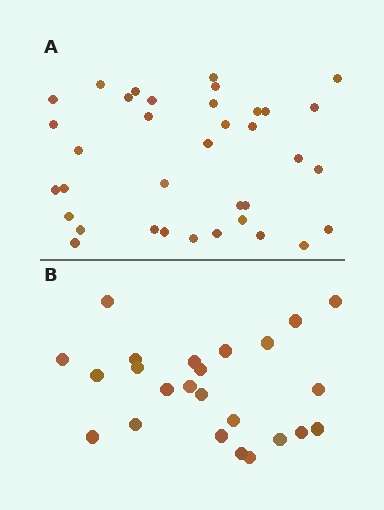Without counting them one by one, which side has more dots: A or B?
Region A (the top region) has more dots.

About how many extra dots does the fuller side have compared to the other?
Region A has roughly 12 or so more dots than region B.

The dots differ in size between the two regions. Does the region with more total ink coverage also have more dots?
No. Region B has more total ink coverage because its dots are larger, but region A actually contains more individual dots. Total area can be misleading — the number of items is what matters here.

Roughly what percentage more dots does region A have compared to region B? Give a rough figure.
About 50% more.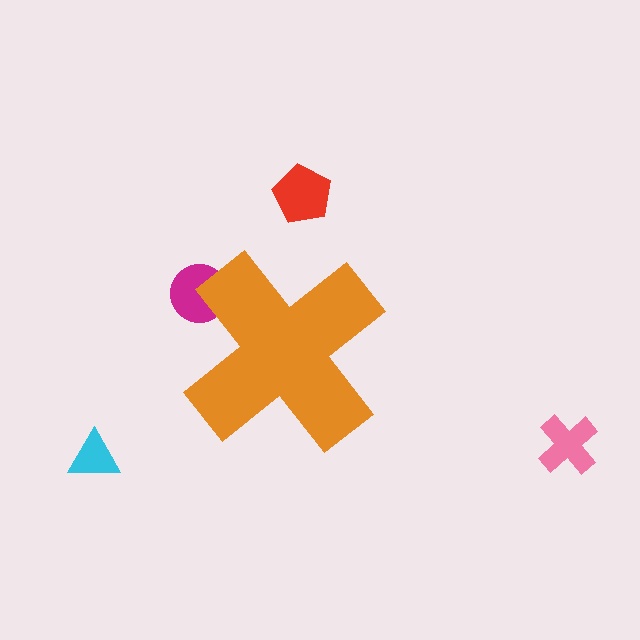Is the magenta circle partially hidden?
Yes, the magenta circle is partially hidden behind the orange cross.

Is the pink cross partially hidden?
No, the pink cross is fully visible.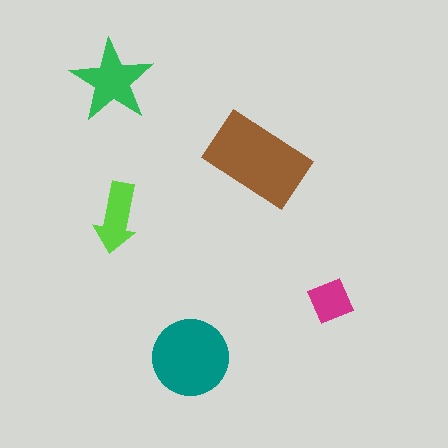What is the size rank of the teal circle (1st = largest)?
2nd.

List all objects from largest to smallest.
The brown rectangle, the teal circle, the green star, the lime arrow, the magenta square.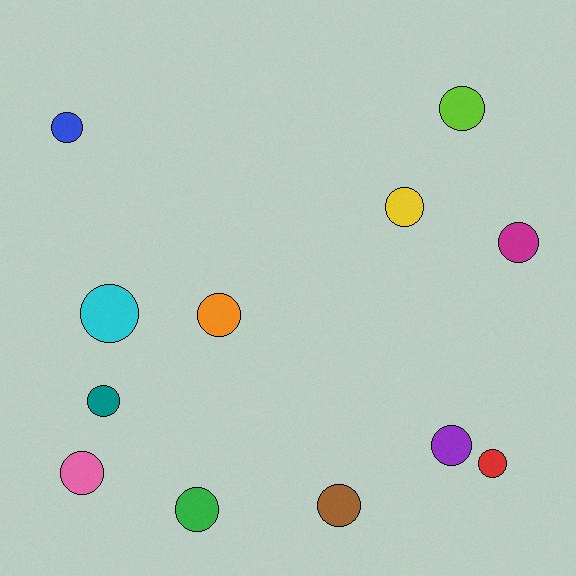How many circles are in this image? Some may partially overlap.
There are 12 circles.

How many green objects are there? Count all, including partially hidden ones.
There is 1 green object.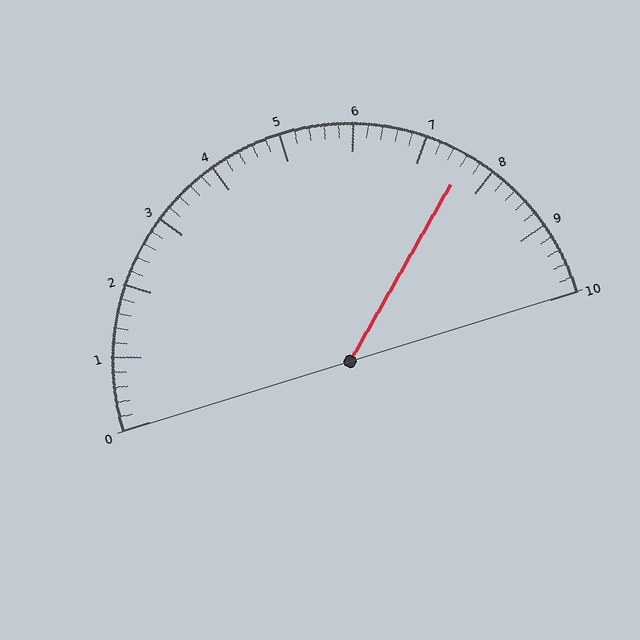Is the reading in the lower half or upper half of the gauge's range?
The reading is in the upper half of the range (0 to 10).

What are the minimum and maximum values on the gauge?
The gauge ranges from 0 to 10.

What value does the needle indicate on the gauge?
The needle indicates approximately 7.6.